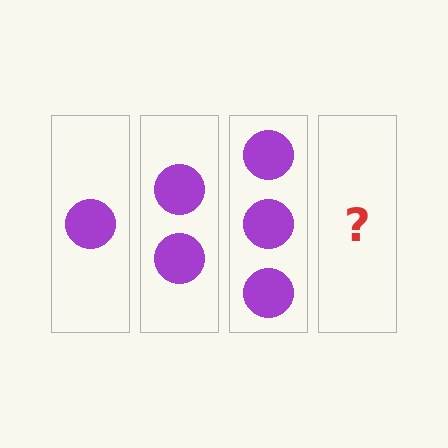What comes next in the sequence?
The next element should be 4 circles.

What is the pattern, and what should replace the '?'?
The pattern is that each step adds one more circle. The '?' should be 4 circles.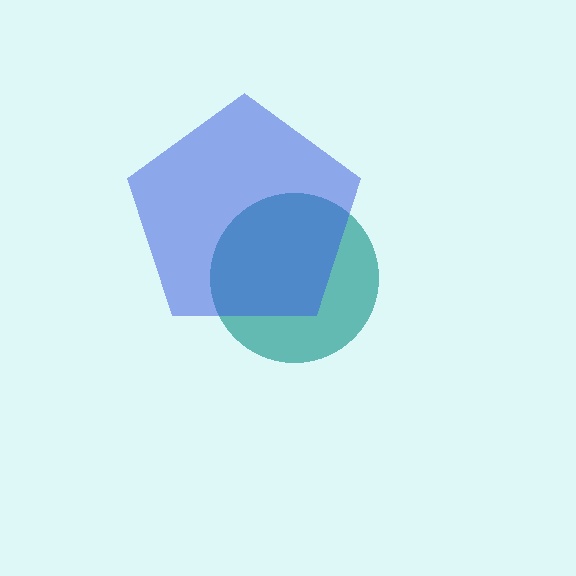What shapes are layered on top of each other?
The layered shapes are: a teal circle, a blue pentagon.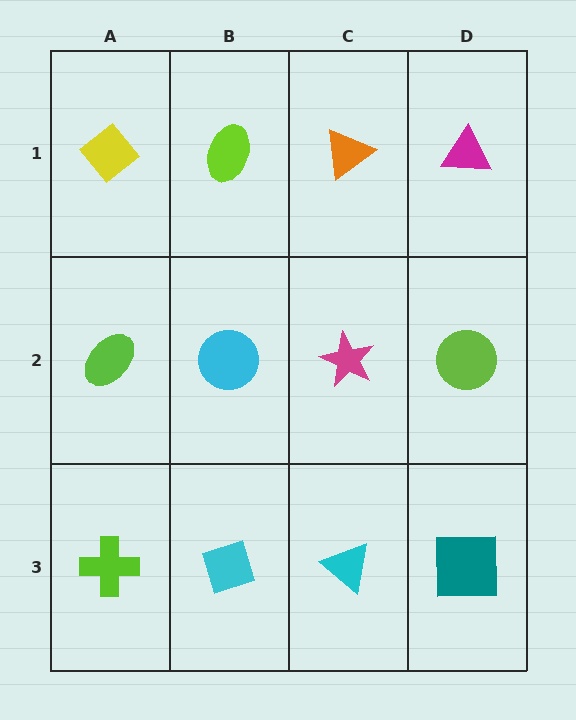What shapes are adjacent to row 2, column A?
A yellow diamond (row 1, column A), a lime cross (row 3, column A), a cyan circle (row 2, column B).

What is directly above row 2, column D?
A magenta triangle.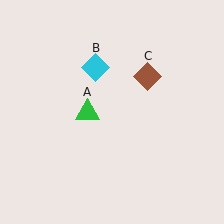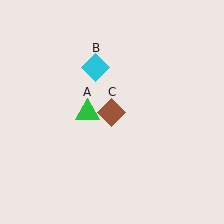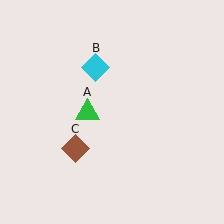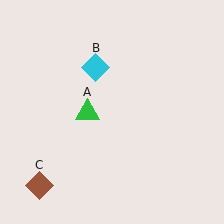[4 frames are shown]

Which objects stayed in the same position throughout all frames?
Green triangle (object A) and cyan diamond (object B) remained stationary.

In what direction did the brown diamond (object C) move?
The brown diamond (object C) moved down and to the left.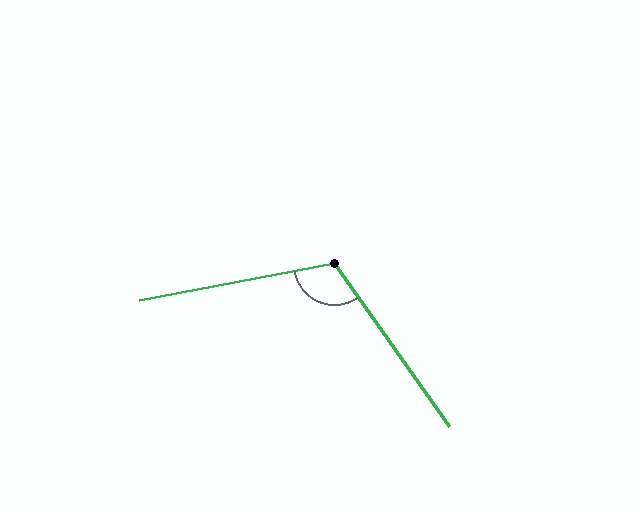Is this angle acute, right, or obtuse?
It is obtuse.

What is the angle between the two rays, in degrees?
Approximately 115 degrees.